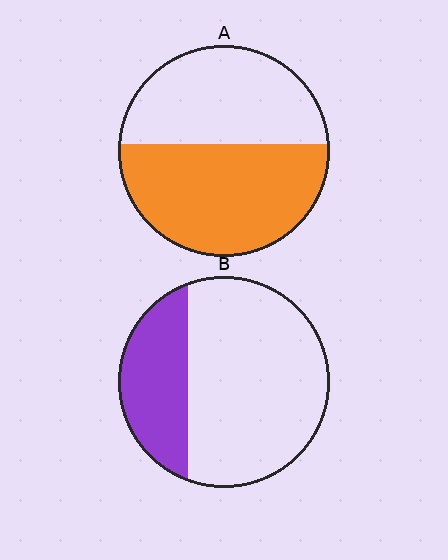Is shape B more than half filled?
No.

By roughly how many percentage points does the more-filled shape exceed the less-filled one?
By roughly 25 percentage points (A over B).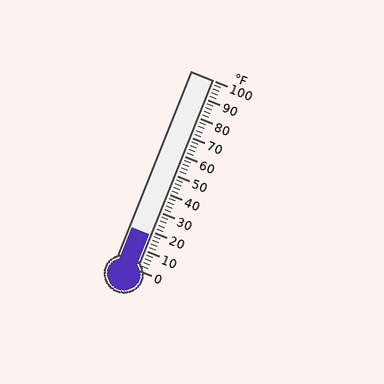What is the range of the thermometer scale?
The thermometer scale ranges from 0°F to 100°F.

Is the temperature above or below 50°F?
The temperature is below 50°F.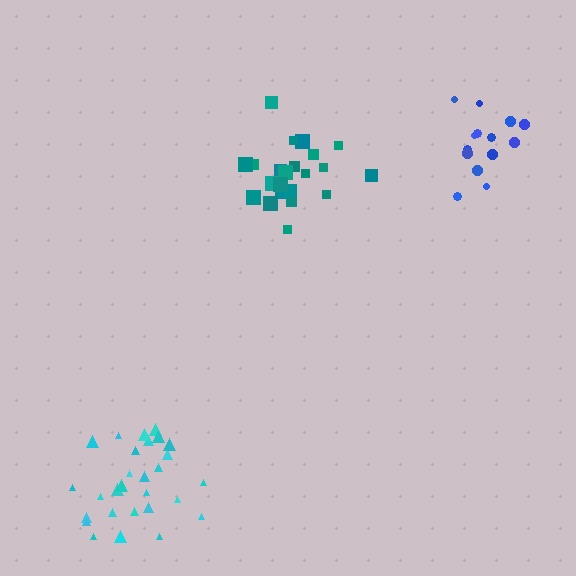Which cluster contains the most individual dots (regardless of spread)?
Cyan (28).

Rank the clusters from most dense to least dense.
teal, cyan, blue.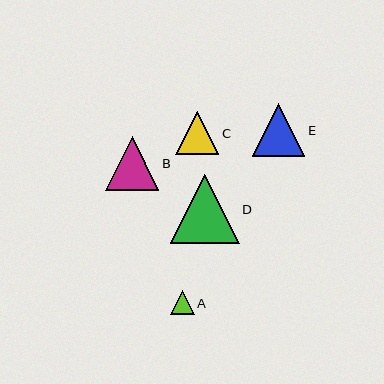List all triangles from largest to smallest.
From largest to smallest: D, B, E, C, A.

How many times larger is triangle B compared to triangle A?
Triangle B is approximately 2.2 times the size of triangle A.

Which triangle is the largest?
Triangle D is the largest with a size of approximately 69 pixels.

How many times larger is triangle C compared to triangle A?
Triangle C is approximately 1.8 times the size of triangle A.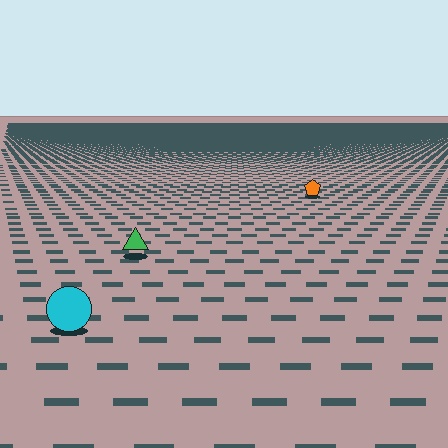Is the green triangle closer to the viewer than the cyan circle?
No. The cyan circle is closer — you can tell from the texture gradient: the ground texture is coarser near it.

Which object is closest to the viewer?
The cyan circle is closest. The texture marks near it are larger and more spread out.